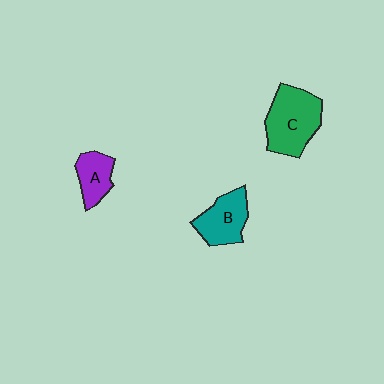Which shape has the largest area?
Shape C (green).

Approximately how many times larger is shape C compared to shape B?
Approximately 1.4 times.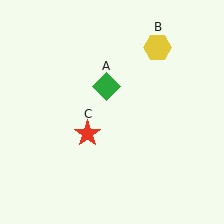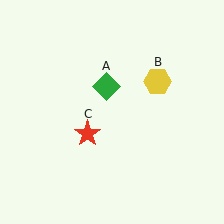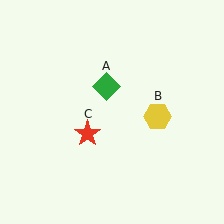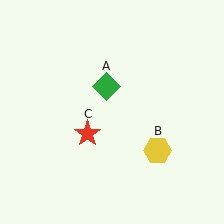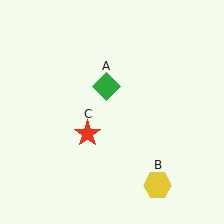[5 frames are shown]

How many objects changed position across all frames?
1 object changed position: yellow hexagon (object B).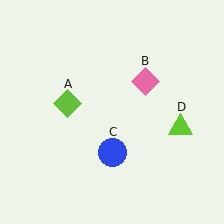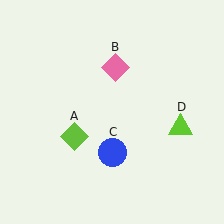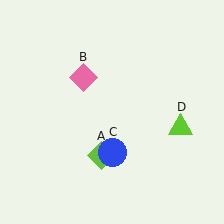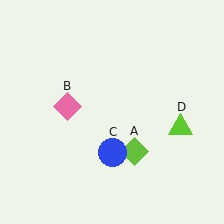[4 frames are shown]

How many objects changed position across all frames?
2 objects changed position: lime diamond (object A), pink diamond (object B).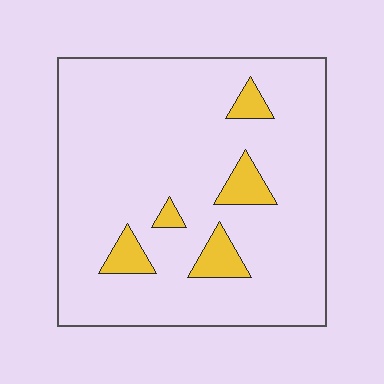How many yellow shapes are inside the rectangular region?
5.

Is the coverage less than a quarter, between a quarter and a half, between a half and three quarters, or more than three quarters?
Less than a quarter.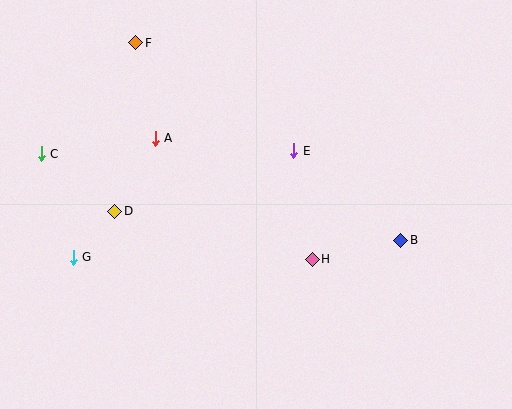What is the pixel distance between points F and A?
The distance between F and A is 97 pixels.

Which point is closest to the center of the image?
Point E at (294, 151) is closest to the center.